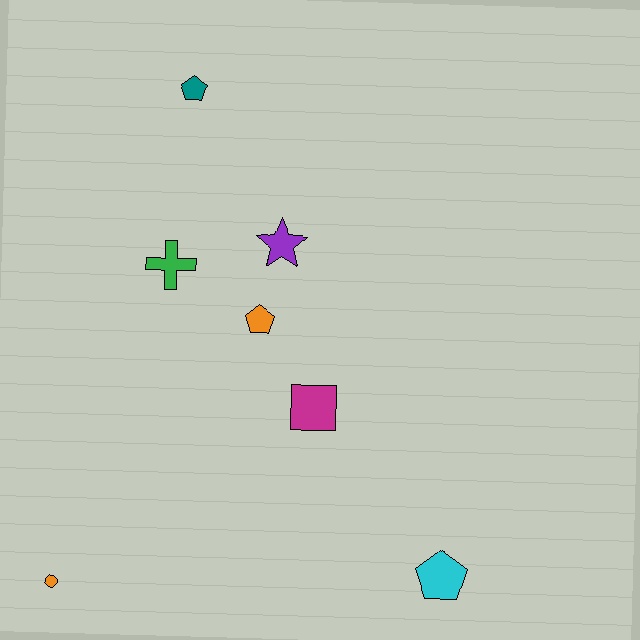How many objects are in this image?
There are 7 objects.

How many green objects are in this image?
There is 1 green object.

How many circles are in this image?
There is 1 circle.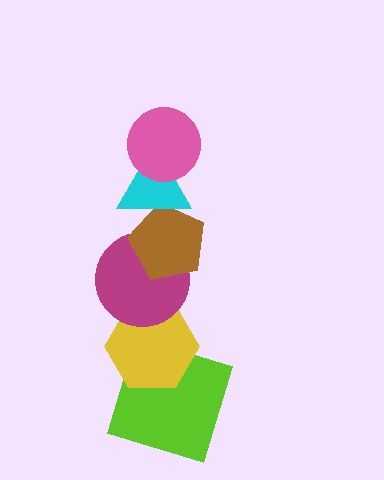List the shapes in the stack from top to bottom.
From top to bottom: the pink circle, the cyan triangle, the brown pentagon, the magenta circle, the yellow hexagon, the lime square.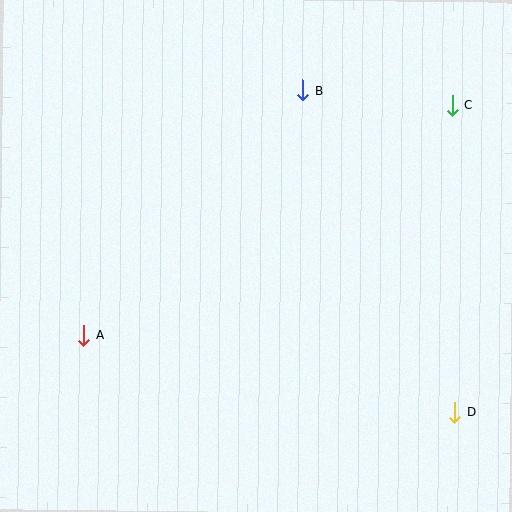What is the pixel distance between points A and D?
The distance between A and D is 379 pixels.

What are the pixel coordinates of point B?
Point B is at (303, 90).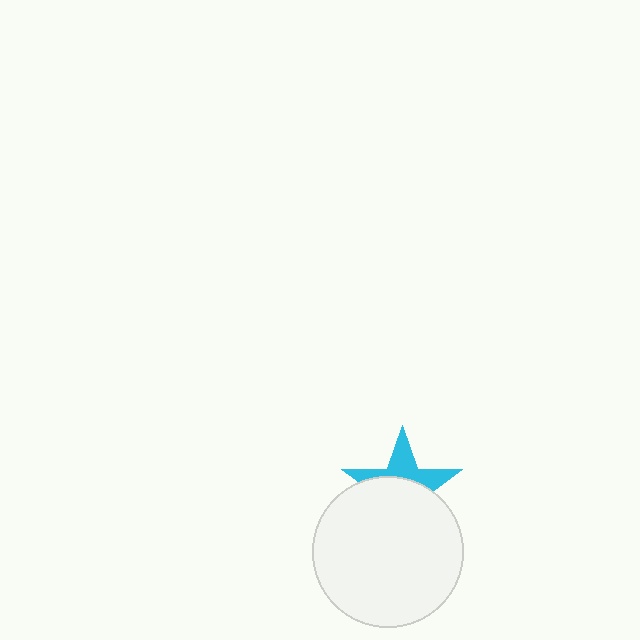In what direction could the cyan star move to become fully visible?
The cyan star could move up. That would shift it out from behind the white circle entirely.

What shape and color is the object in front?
The object in front is a white circle.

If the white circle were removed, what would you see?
You would see the complete cyan star.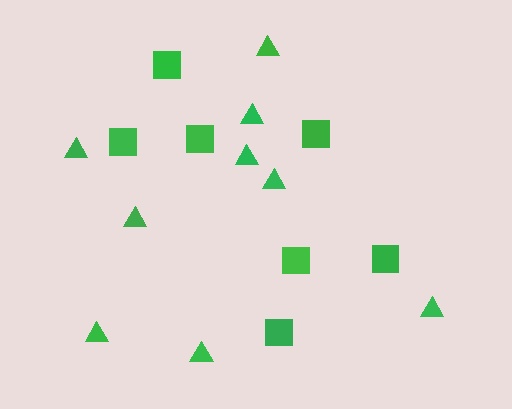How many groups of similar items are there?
There are 2 groups: one group of triangles (9) and one group of squares (7).